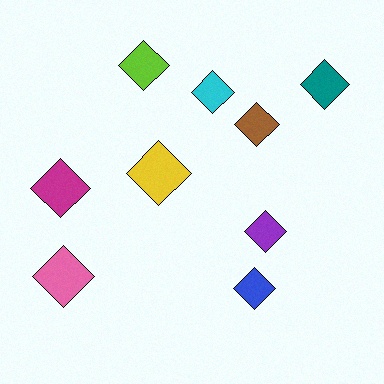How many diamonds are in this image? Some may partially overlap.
There are 9 diamonds.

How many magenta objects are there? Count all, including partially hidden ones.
There is 1 magenta object.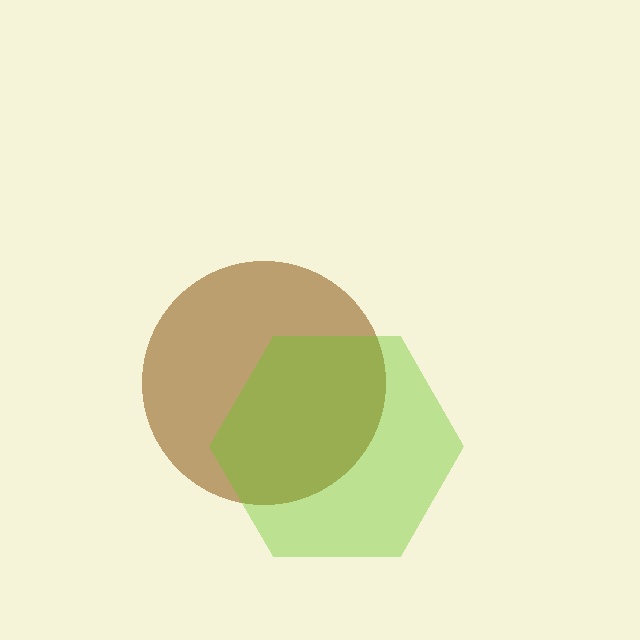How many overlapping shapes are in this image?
There are 2 overlapping shapes in the image.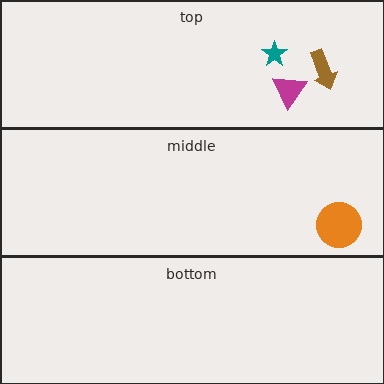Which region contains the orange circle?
The middle region.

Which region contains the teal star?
The top region.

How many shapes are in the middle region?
1.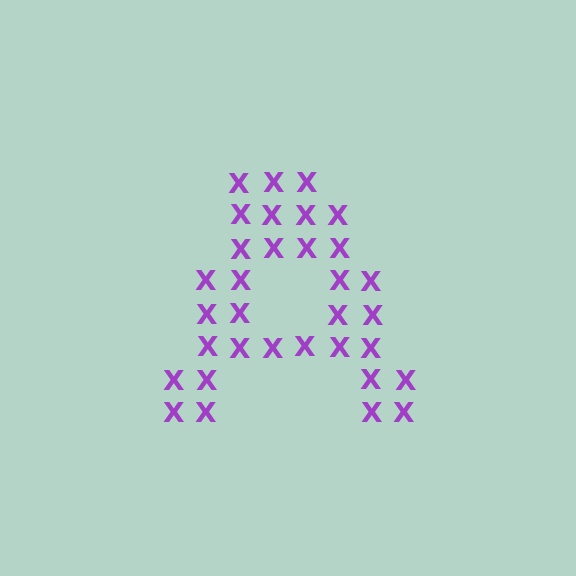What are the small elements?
The small elements are letter X's.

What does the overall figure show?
The overall figure shows the letter A.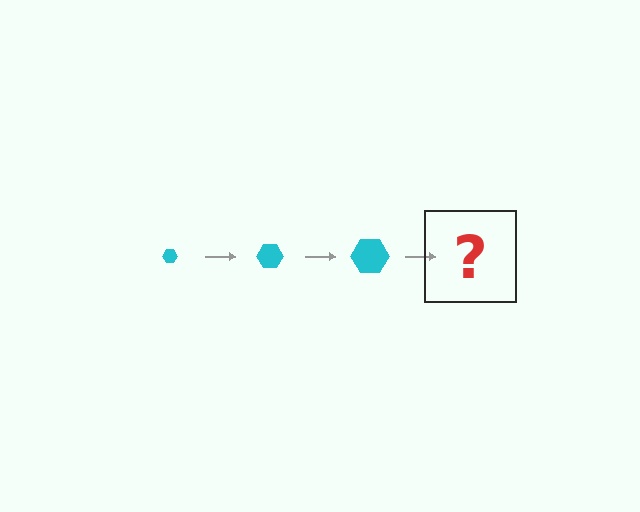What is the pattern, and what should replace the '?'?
The pattern is that the hexagon gets progressively larger each step. The '?' should be a cyan hexagon, larger than the previous one.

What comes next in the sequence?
The next element should be a cyan hexagon, larger than the previous one.